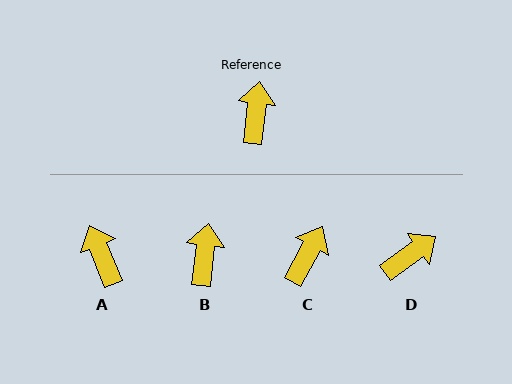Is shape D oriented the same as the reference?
No, it is off by about 47 degrees.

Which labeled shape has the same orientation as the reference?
B.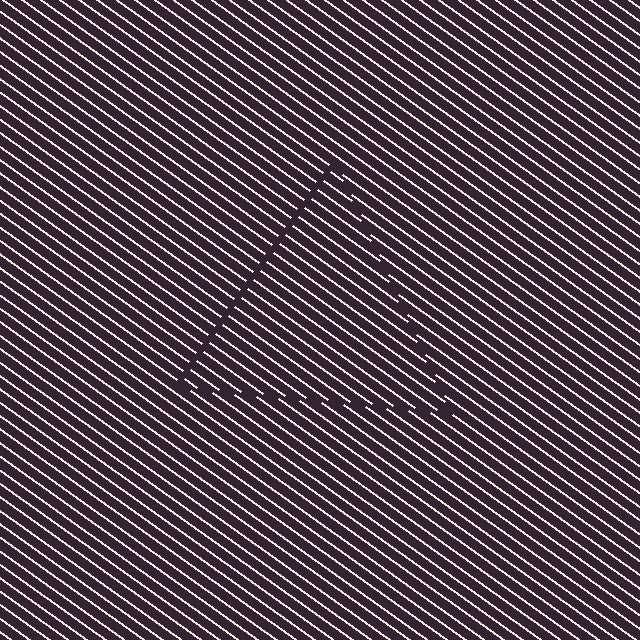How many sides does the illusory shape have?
3 sides — the line-ends trace a triangle.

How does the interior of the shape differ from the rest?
The interior of the shape contains the same grating, shifted by half a period — the contour is defined by the phase discontinuity where line-ends from the inner and outer gratings abut.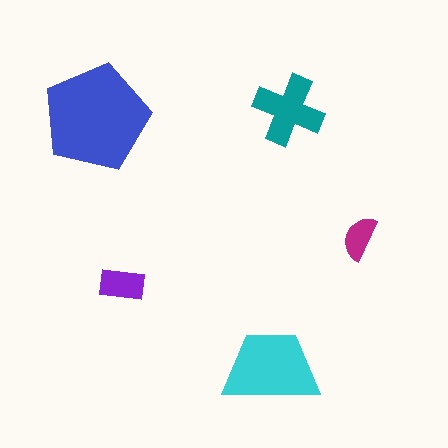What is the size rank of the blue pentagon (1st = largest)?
1st.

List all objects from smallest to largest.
The magenta semicircle, the purple rectangle, the teal cross, the cyan trapezoid, the blue pentagon.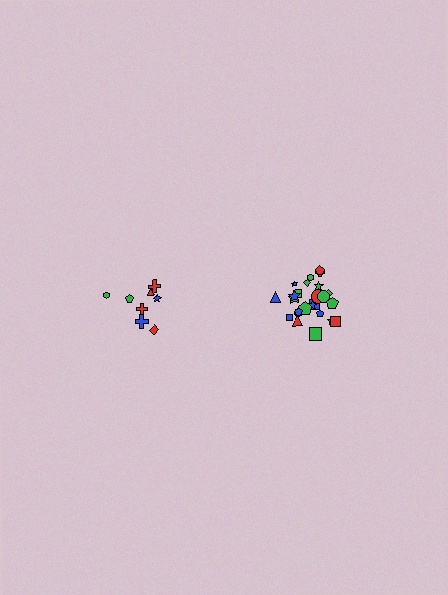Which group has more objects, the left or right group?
The right group.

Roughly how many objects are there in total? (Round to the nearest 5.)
Roughly 35 objects in total.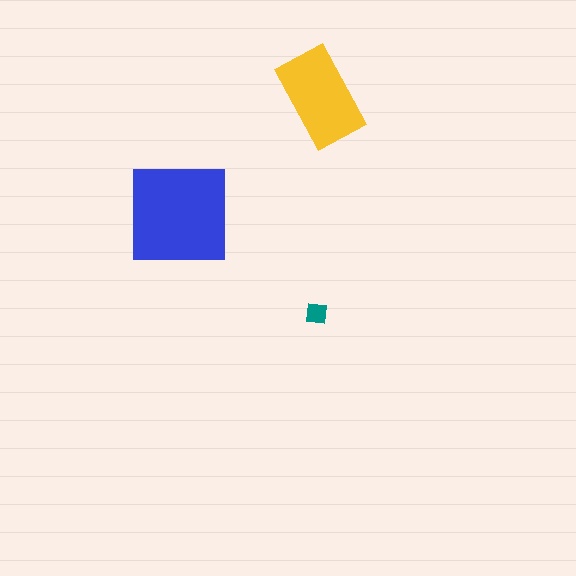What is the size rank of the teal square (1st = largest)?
3rd.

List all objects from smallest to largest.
The teal square, the yellow rectangle, the blue square.